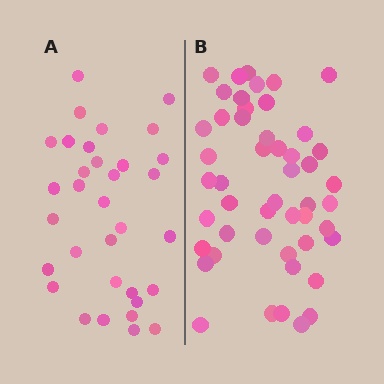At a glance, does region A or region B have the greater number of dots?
Region B (the right region) has more dots.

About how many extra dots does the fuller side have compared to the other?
Region B has approximately 15 more dots than region A.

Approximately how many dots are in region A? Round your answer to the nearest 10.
About 30 dots. (The exact count is 33, which rounds to 30.)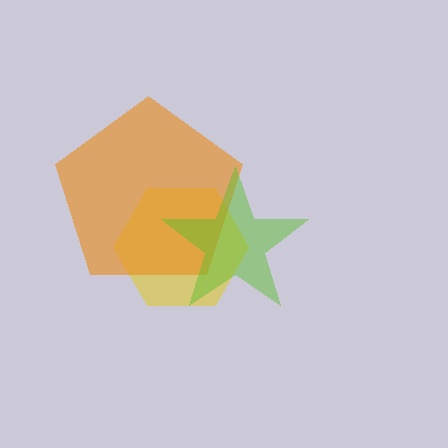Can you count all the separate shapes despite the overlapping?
Yes, there are 3 separate shapes.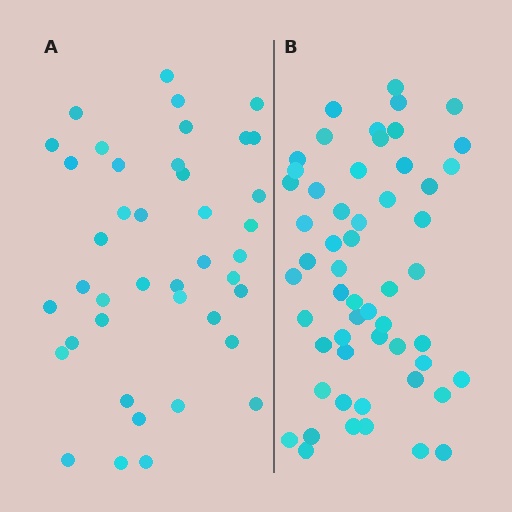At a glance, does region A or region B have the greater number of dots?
Region B (the right region) has more dots.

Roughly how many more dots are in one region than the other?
Region B has approximately 15 more dots than region A.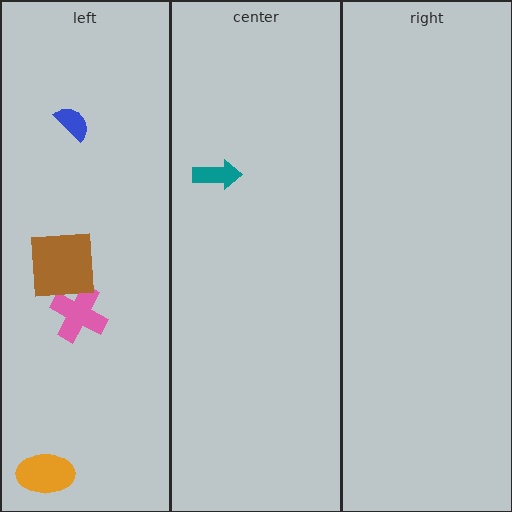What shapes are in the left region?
The pink cross, the orange ellipse, the brown square, the blue semicircle.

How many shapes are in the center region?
1.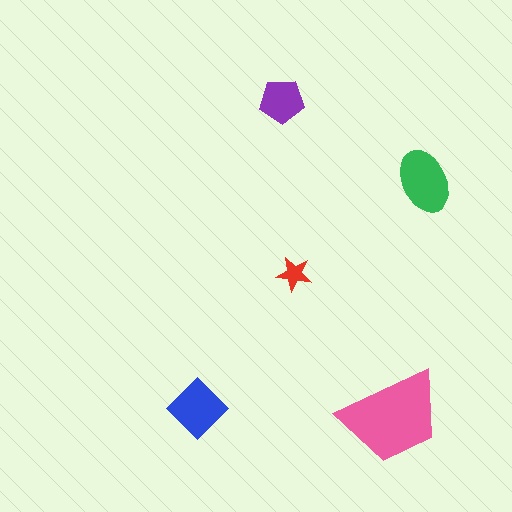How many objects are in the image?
There are 5 objects in the image.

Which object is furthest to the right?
The green ellipse is rightmost.